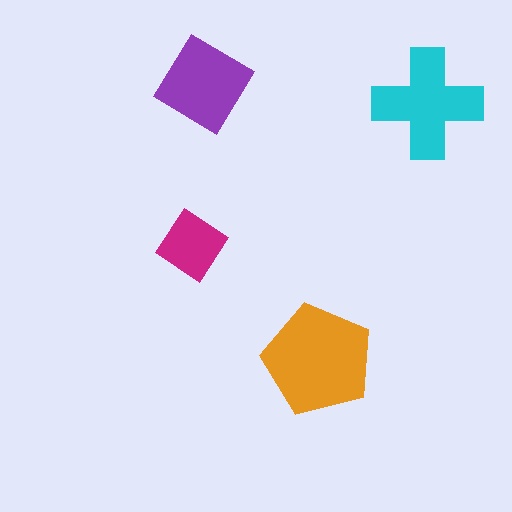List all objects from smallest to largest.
The magenta diamond, the purple diamond, the cyan cross, the orange pentagon.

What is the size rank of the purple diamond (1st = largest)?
3rd.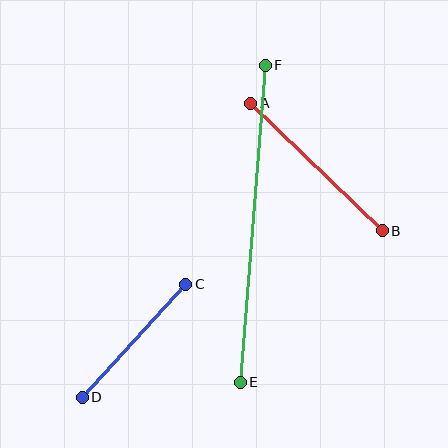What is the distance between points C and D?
The distance is approximately 153 pixels.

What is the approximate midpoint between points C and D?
The midpoint is at approximately (134, 341) pixels.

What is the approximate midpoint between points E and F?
The midpoint is at approximately (253, 224) pixels.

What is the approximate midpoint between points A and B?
The midpoint is at approximately (316, 167) pixels.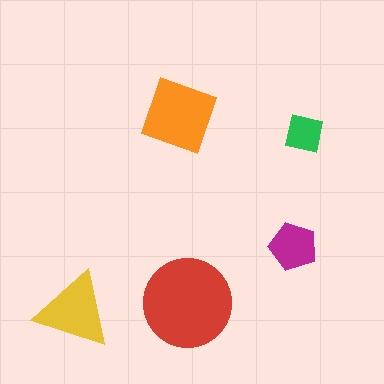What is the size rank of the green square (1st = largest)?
5th.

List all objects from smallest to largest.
The green square, the magenta pentagon, the yellow triangle, the orange diamond, the red circle.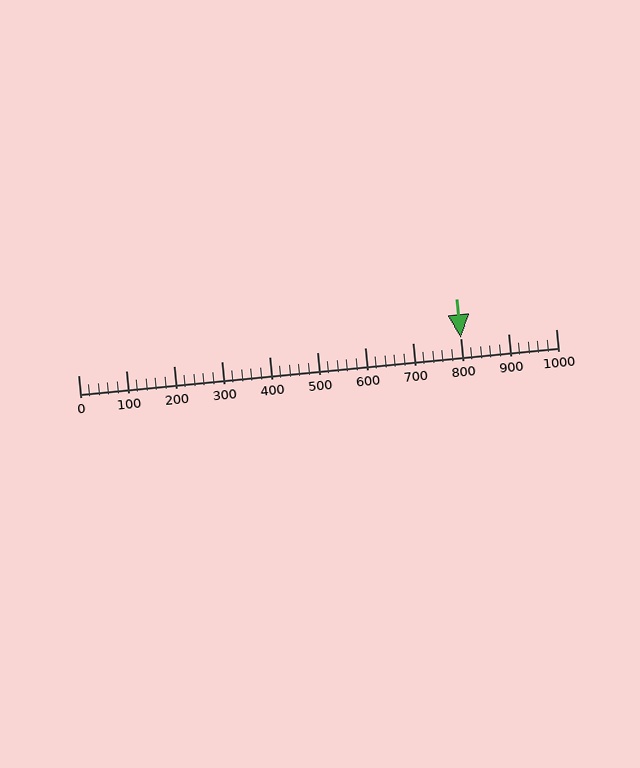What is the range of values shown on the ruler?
The ruler shows values from 0 to 1000.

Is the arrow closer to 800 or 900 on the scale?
The arrow is closer to 800.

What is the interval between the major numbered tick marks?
The major tick marks are spaced 100 units apart.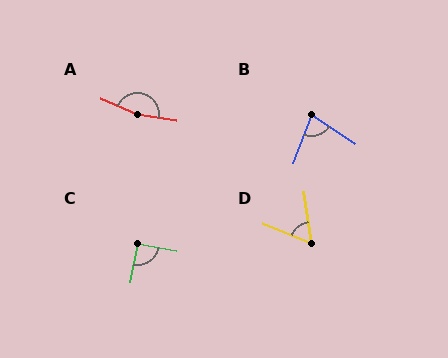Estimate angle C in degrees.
Approximately 90 degrees.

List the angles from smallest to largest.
D (59°), B (77°), C (90°), A (164°).